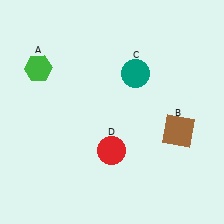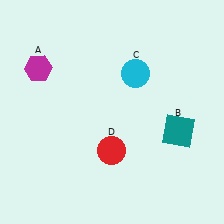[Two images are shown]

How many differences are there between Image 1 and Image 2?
There are 3 differences between the two images.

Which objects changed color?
A changed from green to magenta. B changed from brown to teal. C changed from teal to cyan.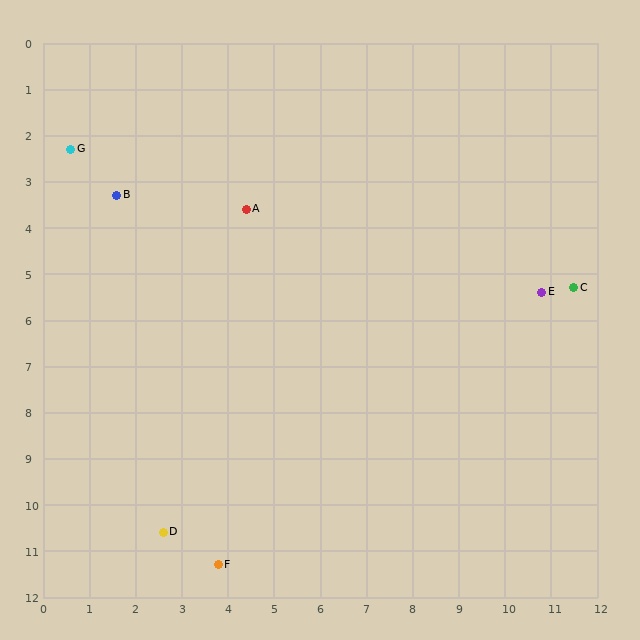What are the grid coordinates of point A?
Point A is at approximately (4.4, 3.6).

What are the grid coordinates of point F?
Point F is at approximately (3.8, 11.3).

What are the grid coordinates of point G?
Point G is at approximately (0.6, 2.3).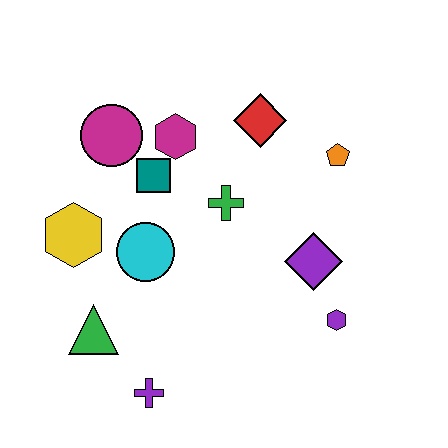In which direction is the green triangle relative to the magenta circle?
The green triangle is below the magenta circle.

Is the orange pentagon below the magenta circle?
Yes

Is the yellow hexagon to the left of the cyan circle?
Yes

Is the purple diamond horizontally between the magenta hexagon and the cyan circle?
No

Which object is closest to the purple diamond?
The purple hexagon is closest to the purple diamond.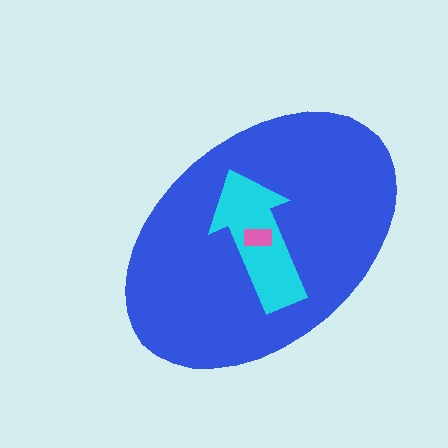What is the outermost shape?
The blue ellipse.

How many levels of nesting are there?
3.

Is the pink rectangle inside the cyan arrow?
Yes.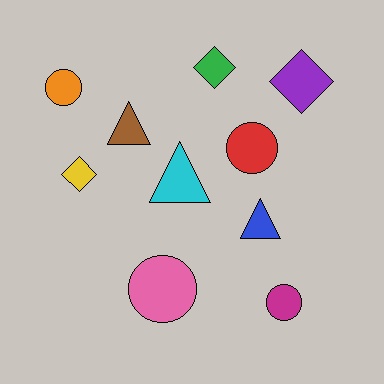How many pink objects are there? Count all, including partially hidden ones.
There is 1 pink object.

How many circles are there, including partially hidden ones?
There are 4 circles.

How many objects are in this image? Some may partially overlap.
There are 10 objects.